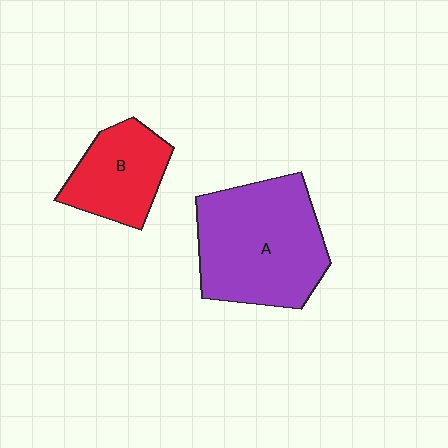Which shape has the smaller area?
Shape B (red).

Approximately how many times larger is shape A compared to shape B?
Approximately 1.8 times.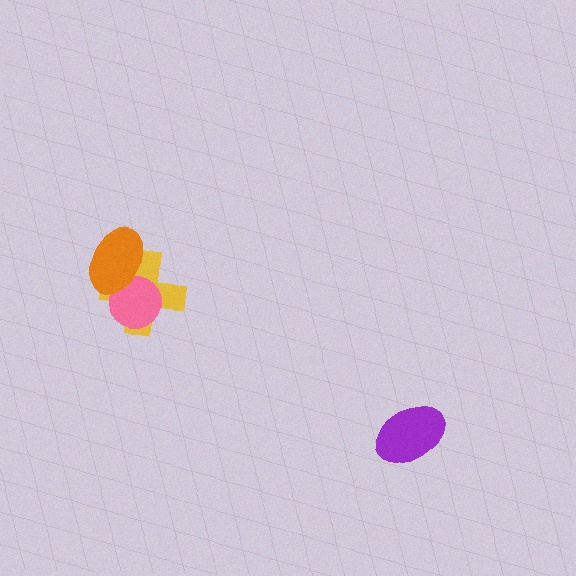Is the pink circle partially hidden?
Yes, it is partially covered by another shape.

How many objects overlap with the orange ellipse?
2 objects overlap with the orange ellipse.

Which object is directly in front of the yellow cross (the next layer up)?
The pink circle is directly in front of the yellow cross.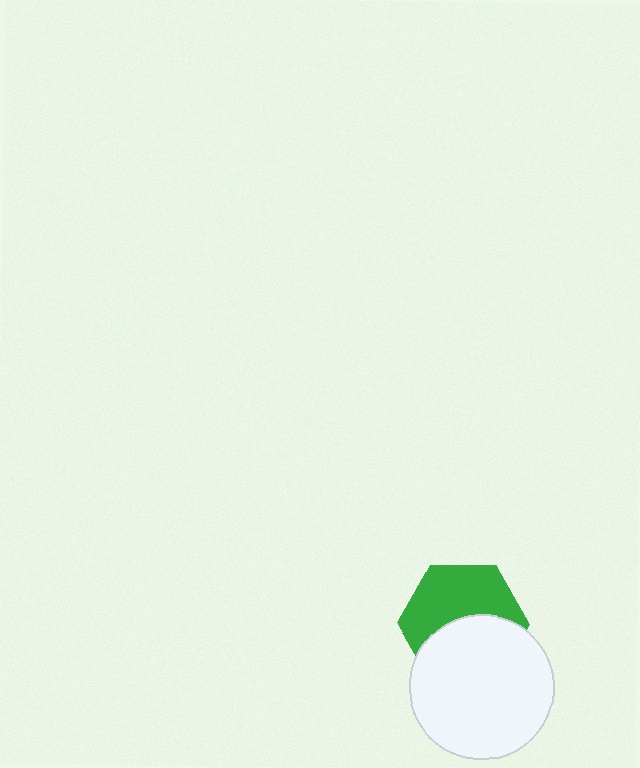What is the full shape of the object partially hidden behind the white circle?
The partially hidden object is a green hexagon.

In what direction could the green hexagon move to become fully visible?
The green hexagon could move up. That would shift it out from behind the white circle entirely.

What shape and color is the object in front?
The object in front is a white circle.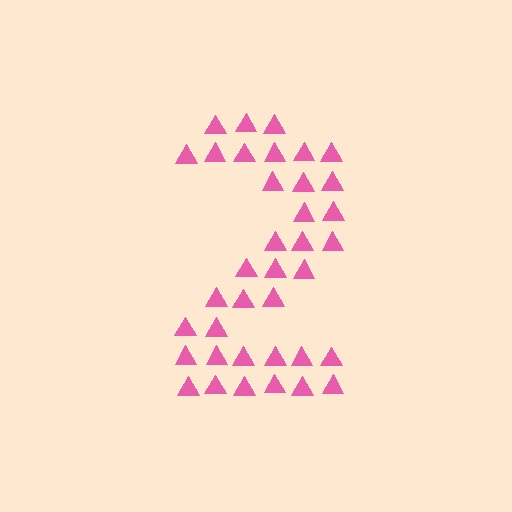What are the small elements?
The small elements are triangles.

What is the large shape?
The large shape is the digit 2.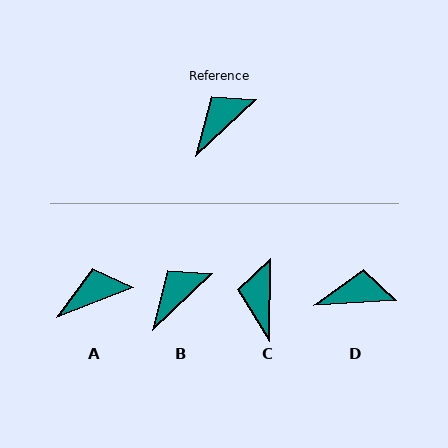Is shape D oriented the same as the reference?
No, it is off by about 40 degrees.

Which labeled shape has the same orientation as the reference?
B.